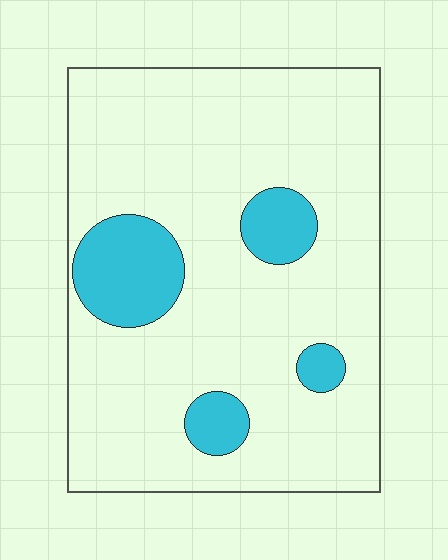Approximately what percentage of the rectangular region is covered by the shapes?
Approximately 15%.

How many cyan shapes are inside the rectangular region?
4.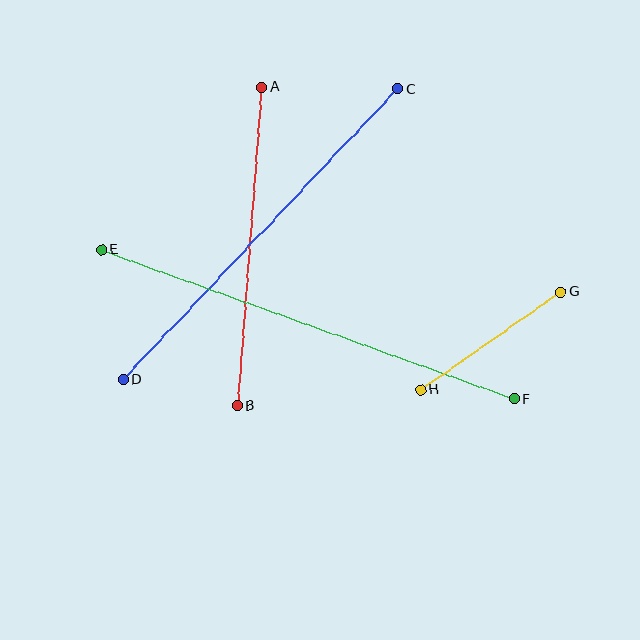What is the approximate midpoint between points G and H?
The midpoint is at approximately (491, 341) pixels.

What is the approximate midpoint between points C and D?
The midpoint is at approximately (260, 234) pixels.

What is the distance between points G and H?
The distance is approximately 171 pixels.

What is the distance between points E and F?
The distance is approximately 438 pixels.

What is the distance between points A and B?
The distance is approximately 319 pixels.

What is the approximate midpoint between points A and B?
The midpoint is at approximately (250, 246) pixels.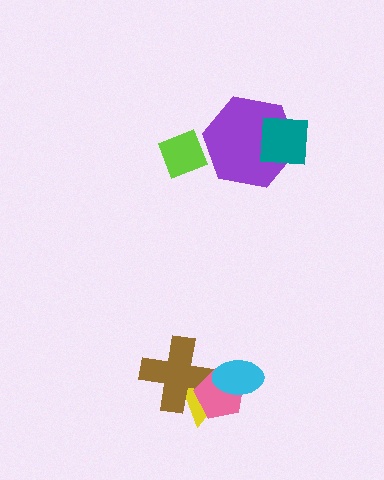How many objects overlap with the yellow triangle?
3 objects overlap with the yellow triangle.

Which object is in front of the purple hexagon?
The teal square is in front of the purple hexagon.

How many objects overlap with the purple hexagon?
1 object overlaps with the purple hexagon.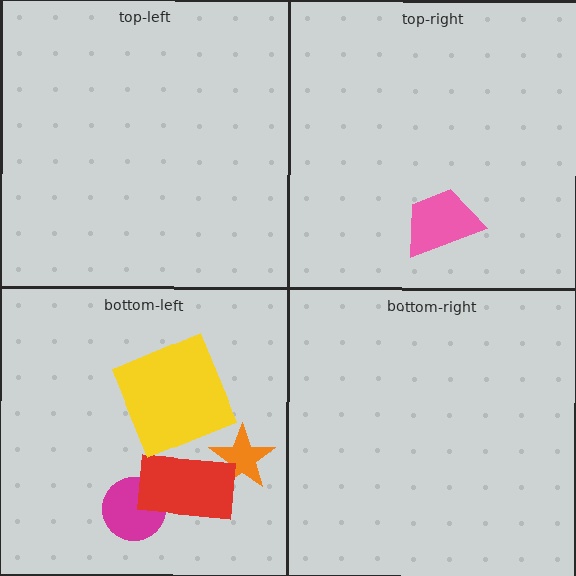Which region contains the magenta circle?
The bottom-left region.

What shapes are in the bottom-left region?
The orange star, the magenta circle, the red rectangle, the yellow square.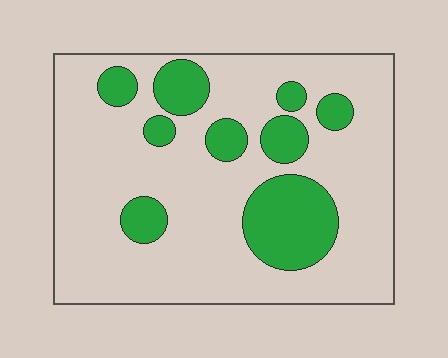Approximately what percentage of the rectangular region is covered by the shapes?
Approximately 20%.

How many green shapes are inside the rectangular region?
9.